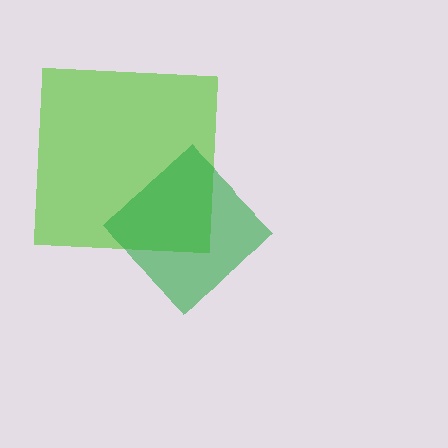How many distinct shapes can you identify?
There are 2 distinct shapes: a lime square, a green diamond.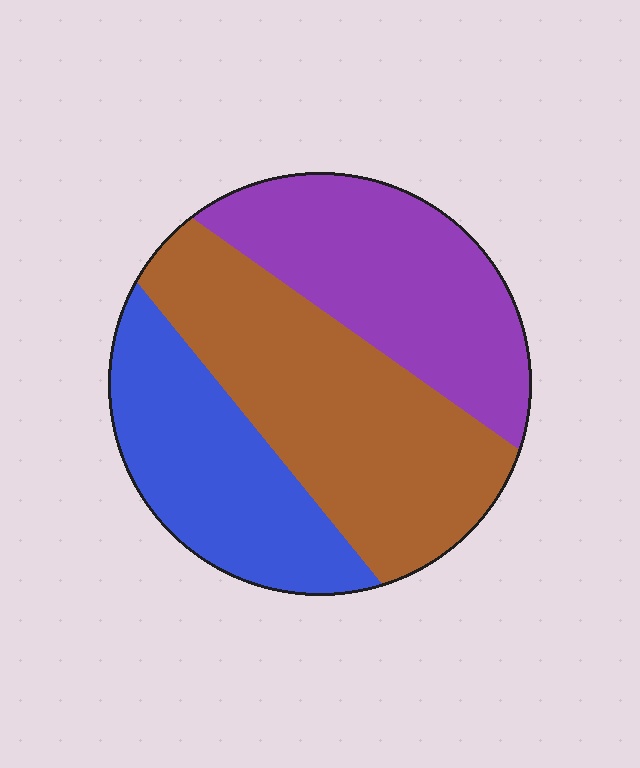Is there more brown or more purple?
Brown.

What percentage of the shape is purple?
Purple covers about 30% of the shape.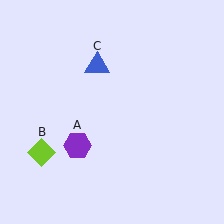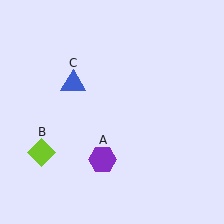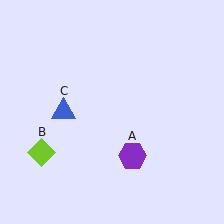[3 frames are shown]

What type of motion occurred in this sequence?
The purple hexagon (object A), blue triangle (object C) rotated counterclockwise around the center of the scene.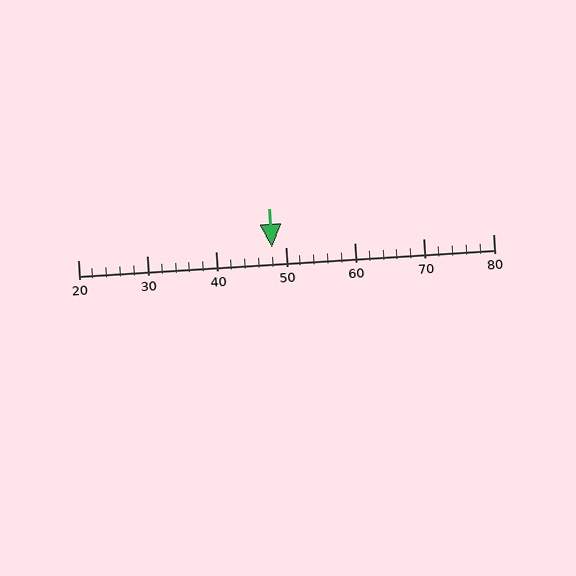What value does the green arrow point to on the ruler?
The green arrow points to approximately 48.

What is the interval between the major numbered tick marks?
The major tick marks are spaced 10 units apart.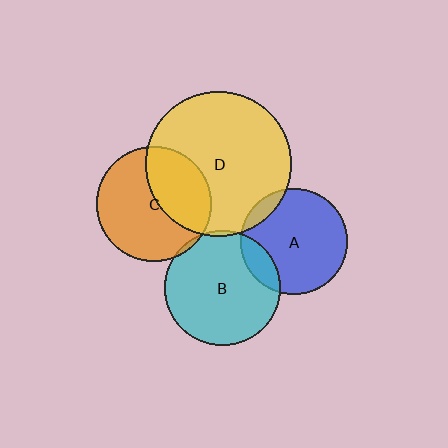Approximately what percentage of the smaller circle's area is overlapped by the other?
Approximately 15%.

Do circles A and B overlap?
Yes.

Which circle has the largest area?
Circle D (yellow).